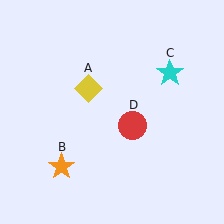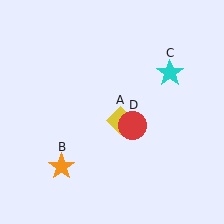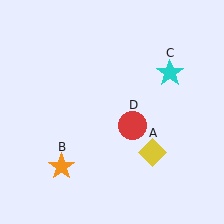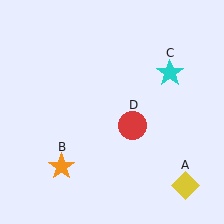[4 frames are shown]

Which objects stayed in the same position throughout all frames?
Orange star (object B) and cyan star (object C) and red circle (object D) remained stationary.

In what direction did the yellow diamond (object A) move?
The yellow diamond (object A) moved down and to the right.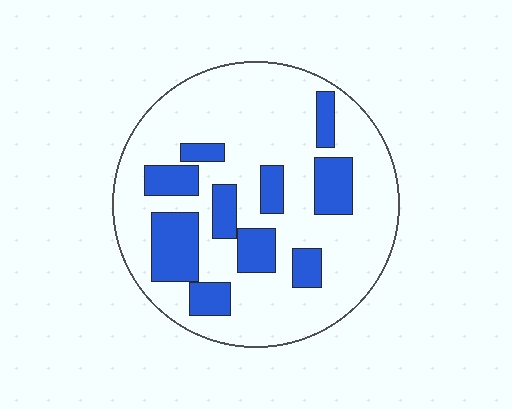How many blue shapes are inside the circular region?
10.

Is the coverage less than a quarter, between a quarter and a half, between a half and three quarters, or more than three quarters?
Less than a quarter.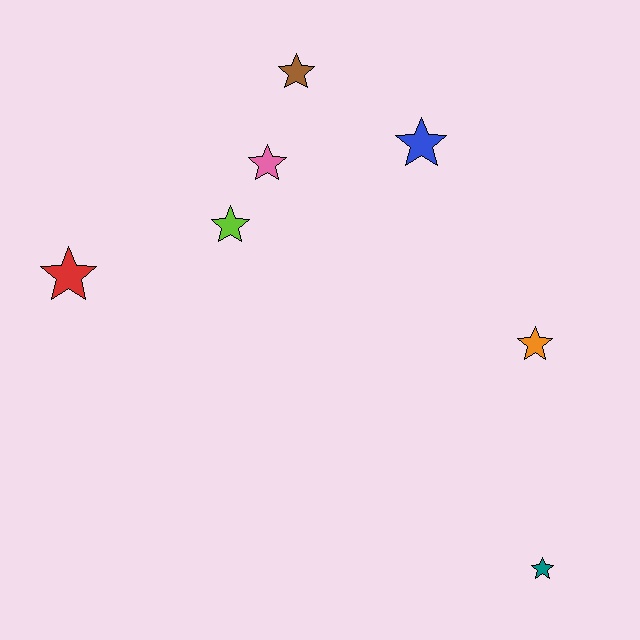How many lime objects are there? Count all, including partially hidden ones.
There is 1 lime object.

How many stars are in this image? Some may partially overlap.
There are 7 stars.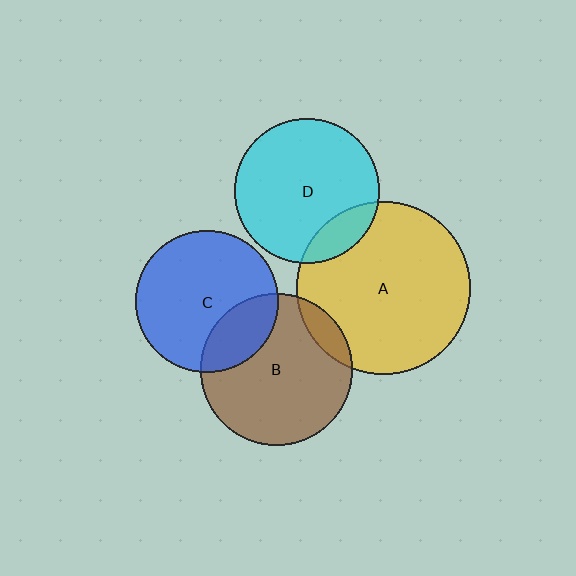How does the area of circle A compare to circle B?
Approximately 1.3 times.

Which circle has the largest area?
Circle A (yellow).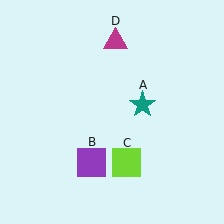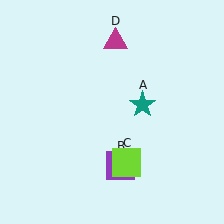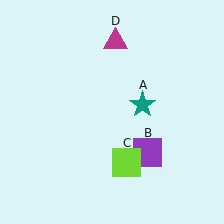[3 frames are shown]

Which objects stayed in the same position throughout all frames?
Teal star (object A) and lime square (object C) and magenta triangle (object D) remained stationary.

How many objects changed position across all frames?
1 object changed position: purple square (object B).